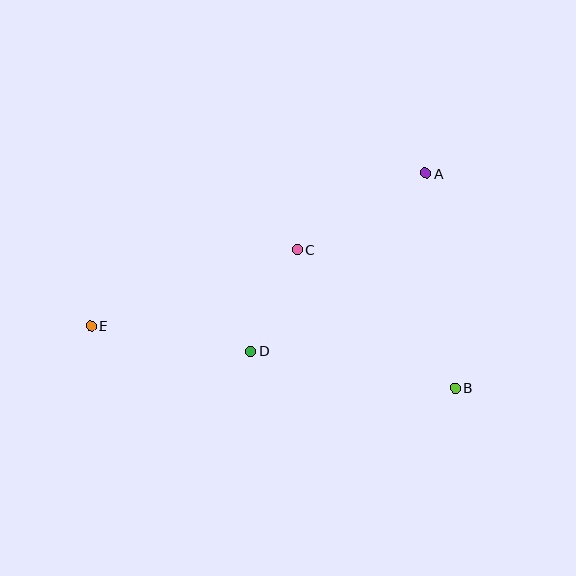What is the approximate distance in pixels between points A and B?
The distance between A and B is approximately 216 pixels.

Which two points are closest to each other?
Points C and D are closest to each other.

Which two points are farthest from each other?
Points B and E are farthest from each other.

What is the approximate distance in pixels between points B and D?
The distance between B and D is approximately 207 pixels.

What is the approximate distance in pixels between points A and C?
The distance between A and C is approximately 149 pixels.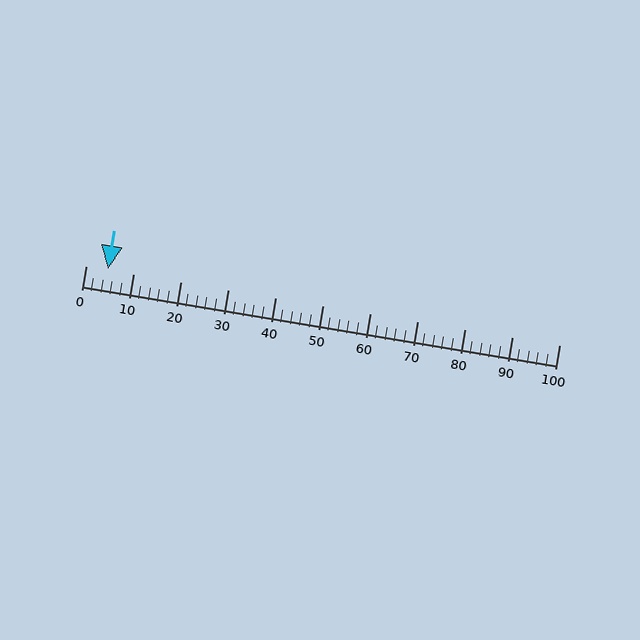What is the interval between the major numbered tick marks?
The major tick marks are spaced 10 units apart.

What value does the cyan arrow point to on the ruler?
The cyan arrow points to approximately 5.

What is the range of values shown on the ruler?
The ruler shows values from 0 to 100.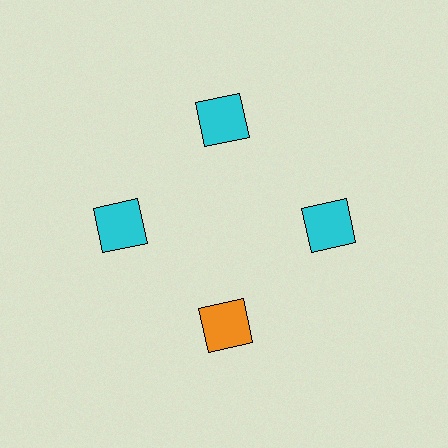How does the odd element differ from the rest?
It has a different color: orange instead of cyan.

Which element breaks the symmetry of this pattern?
The orange square at roughly the 6 o'clock position breaks the symmetry. All other shapes are cyan squares.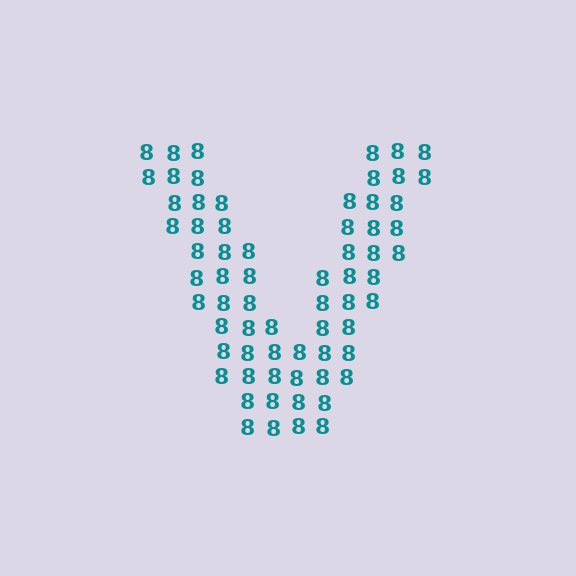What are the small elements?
The small elements are digit 8's.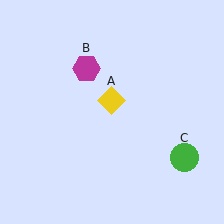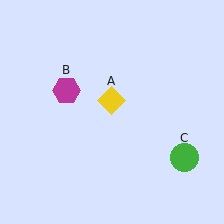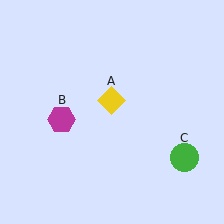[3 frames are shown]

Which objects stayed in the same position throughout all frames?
Yellow diamond (object A) and green circle (object C) remained stationary.